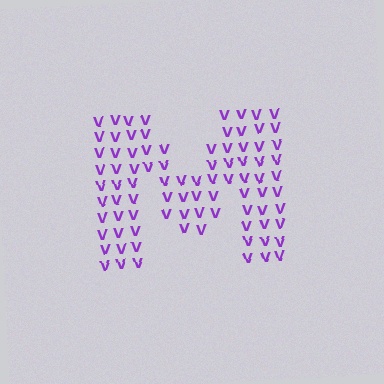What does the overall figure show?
The overall figure shows the letter M.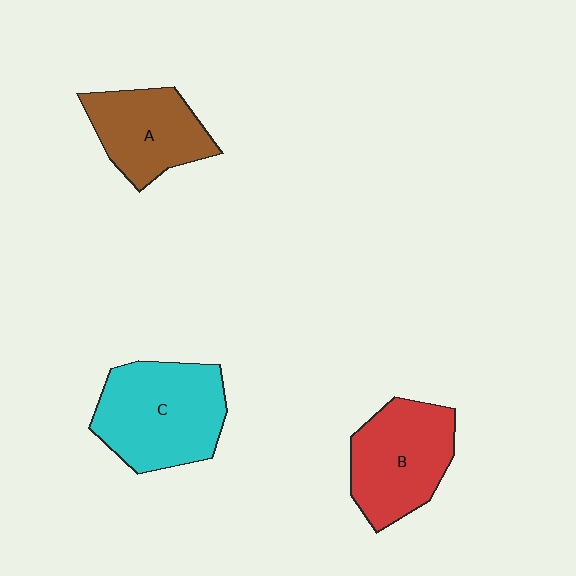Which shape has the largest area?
Shape C (cyan).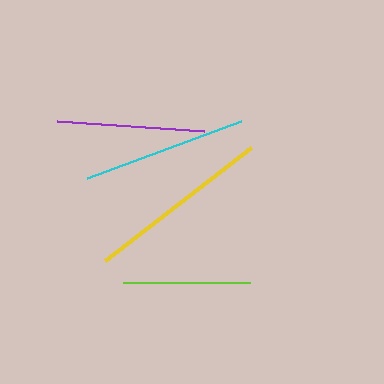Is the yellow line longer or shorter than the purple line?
The yellow line is longer than the purple line.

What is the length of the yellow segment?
The yellow segment is approximately 185 pixels long.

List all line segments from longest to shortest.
From longest to shortest: yellow, cyan, purple, lime.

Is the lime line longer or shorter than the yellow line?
The yellow line is longer than the lime line.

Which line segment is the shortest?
The lime line is the shortest at approximately 126 pixels.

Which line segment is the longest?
The yellow line is the longest at approximately 185 pixels.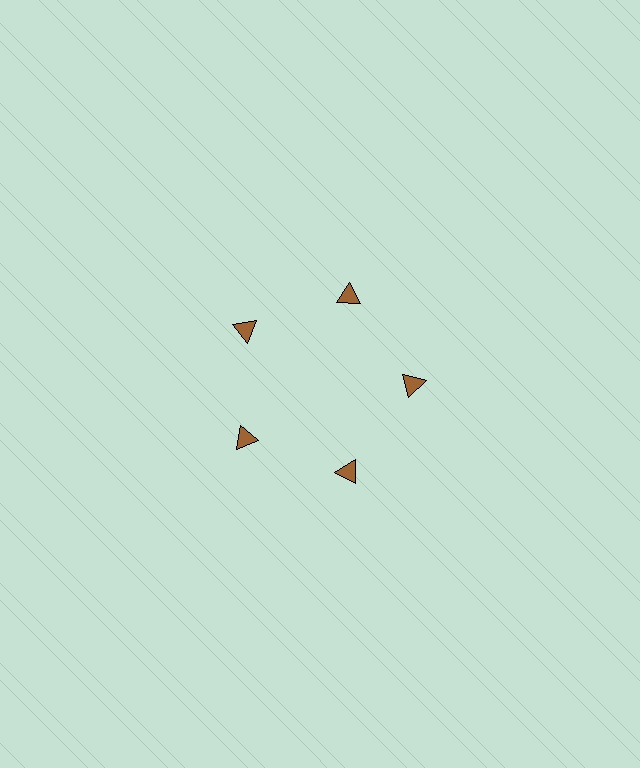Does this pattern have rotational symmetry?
Yes, this pattern has 5-fold rotational symmetry. It looks the same after rotating 72 degrees around the center.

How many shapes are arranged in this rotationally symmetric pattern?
There are 5 shapes, arranged in 5 groups of 1.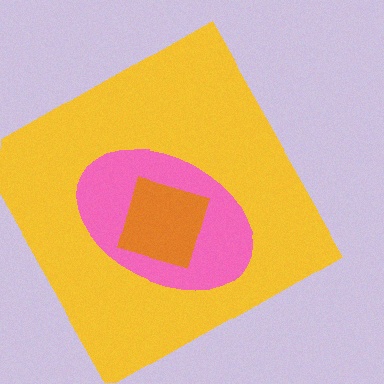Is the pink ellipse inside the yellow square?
Yes.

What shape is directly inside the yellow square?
The pink ellipse.